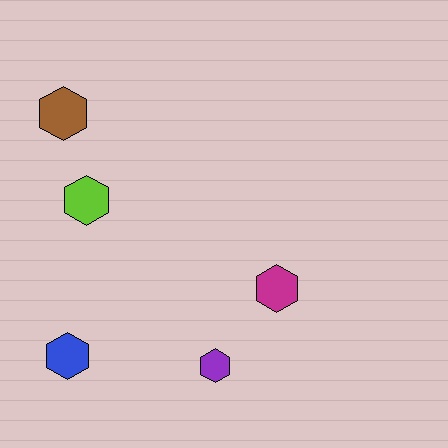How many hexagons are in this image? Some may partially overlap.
There are 5 hexagons.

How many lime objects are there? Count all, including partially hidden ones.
There is 1 lime object.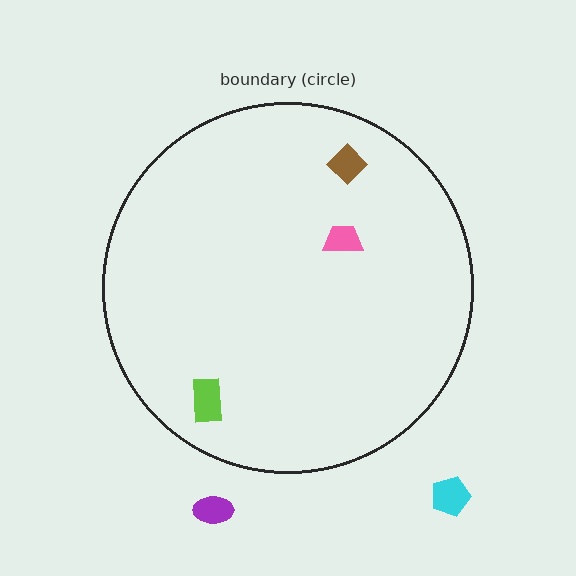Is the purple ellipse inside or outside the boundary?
Outside.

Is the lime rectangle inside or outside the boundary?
Inside.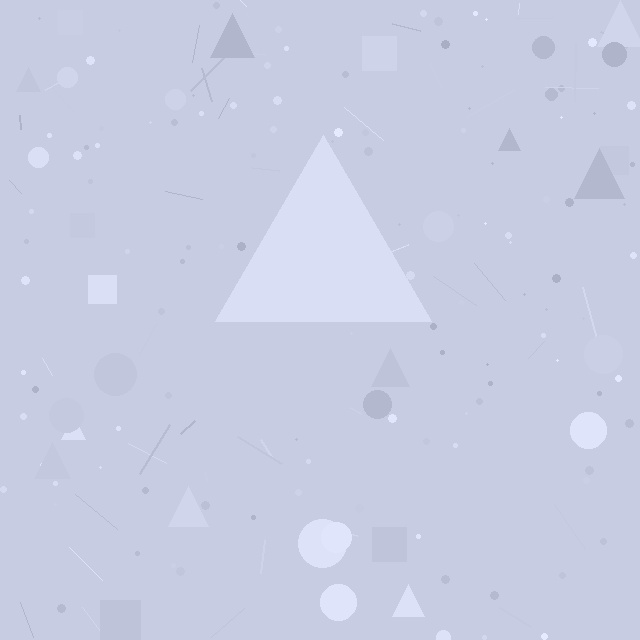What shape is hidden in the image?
A triangle is hidden in the image.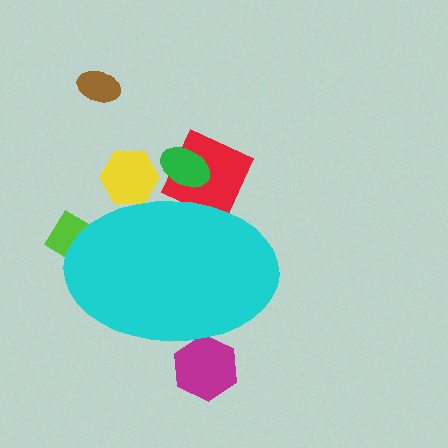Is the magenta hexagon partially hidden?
Yes, the magenta hexagon is partially hidden behind the cyan ellipse.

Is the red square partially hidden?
Yes, the red square is partially hidden behind the cyan ellipse.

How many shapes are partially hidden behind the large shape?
5 shapes are partially hidden.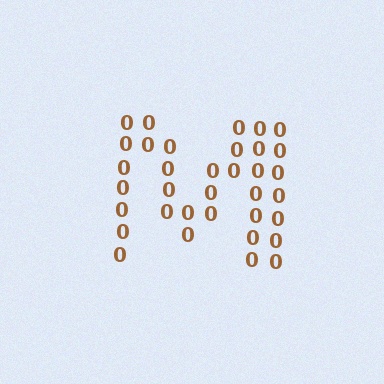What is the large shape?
The large shape is the letter M.